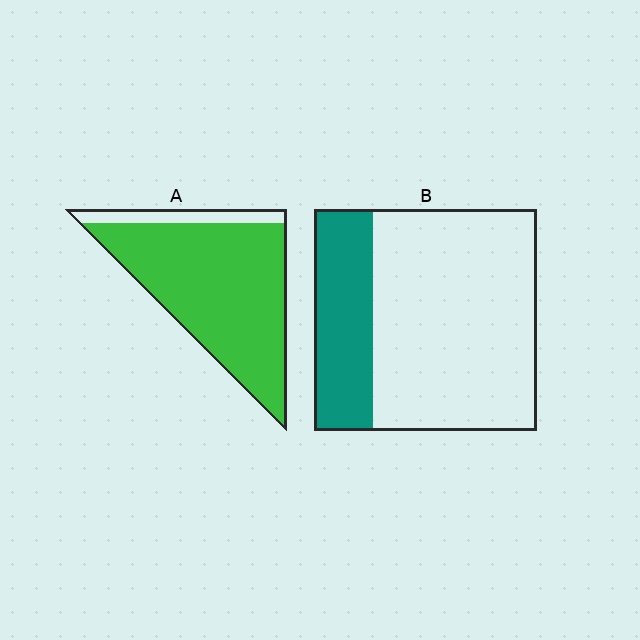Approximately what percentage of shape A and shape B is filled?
A is approximately 90% and B is approximately 25%.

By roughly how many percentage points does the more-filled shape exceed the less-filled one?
By roughly 60 percentage points (A over B).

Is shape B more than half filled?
No.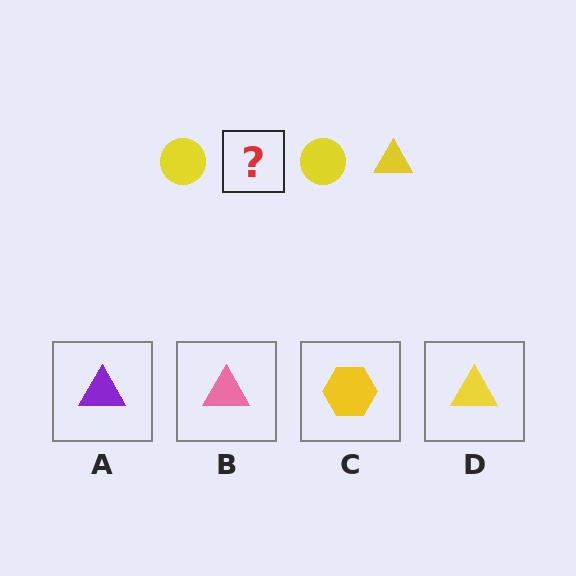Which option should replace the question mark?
Option D.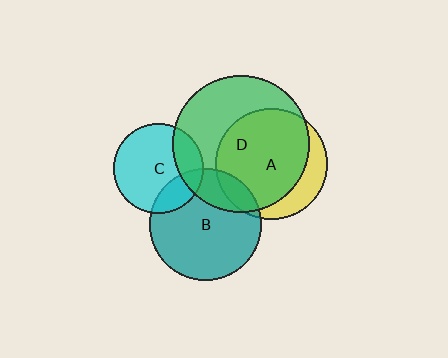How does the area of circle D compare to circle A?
Approximately 1.5 times.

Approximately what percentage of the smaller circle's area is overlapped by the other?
Approximately 20%.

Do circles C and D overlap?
Yes.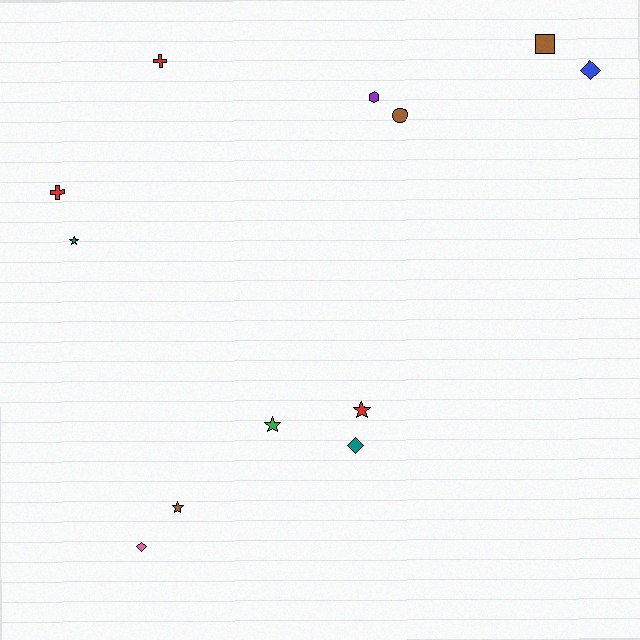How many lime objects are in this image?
There are no lime objects.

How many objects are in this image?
There are 12 objects.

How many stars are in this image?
There are 4 stars.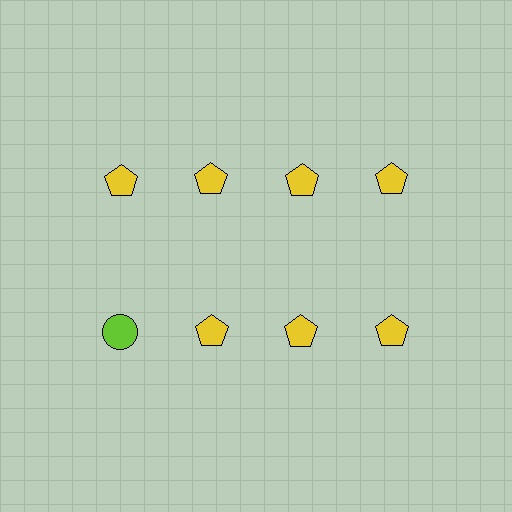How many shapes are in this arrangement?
There are 8 shapes arranged in a grid pattern.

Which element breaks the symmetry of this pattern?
The lime circle in the second row, leftmost column breaks the symmetry. All other shapes are yellow pentagons.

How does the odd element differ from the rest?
It differs in both color (lime instead of yellow) and shape (circle instead of pentagon).